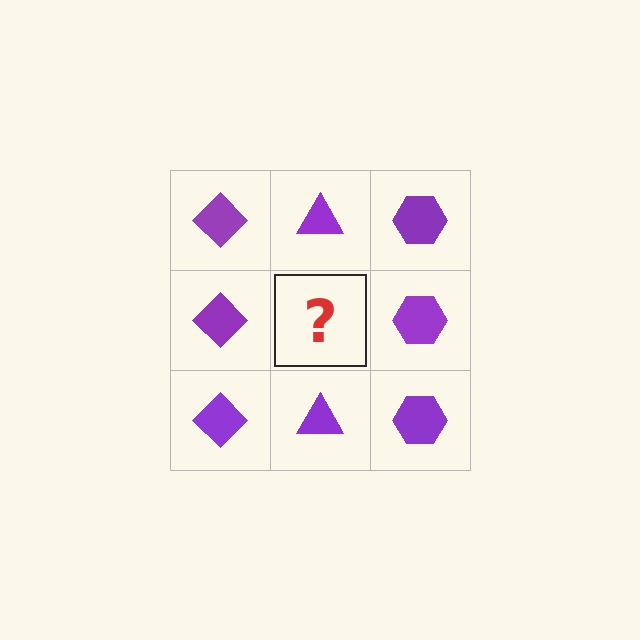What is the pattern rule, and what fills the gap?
The rule is that each column has a consistent shape. The gap should be filled with a purple triangle.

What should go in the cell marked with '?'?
The missing cell should contain a purple triangle.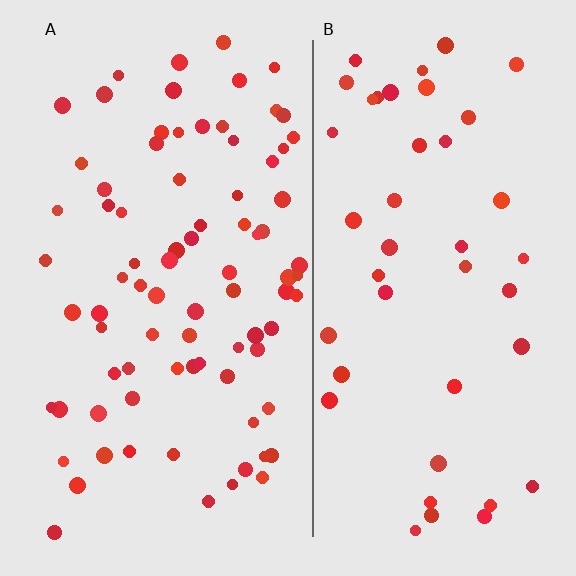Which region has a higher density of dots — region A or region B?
A (the left).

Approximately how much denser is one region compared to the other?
Approximately 1.9× — region A over region B.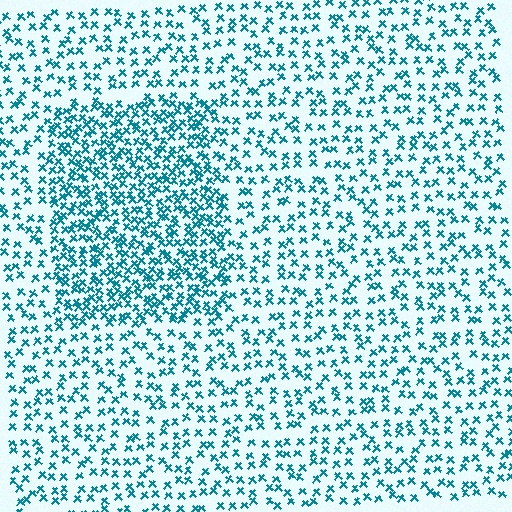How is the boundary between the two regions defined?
The boundary is defined by a change in element density (approximately 2.0x ratio). All elements are the same color, size, and shape.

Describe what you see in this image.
The image contains small teal elements arranged at two different densities. A rectangle-shaped region is visible where the elements are more densely packed than the surrounding area.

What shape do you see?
I see a rectangle.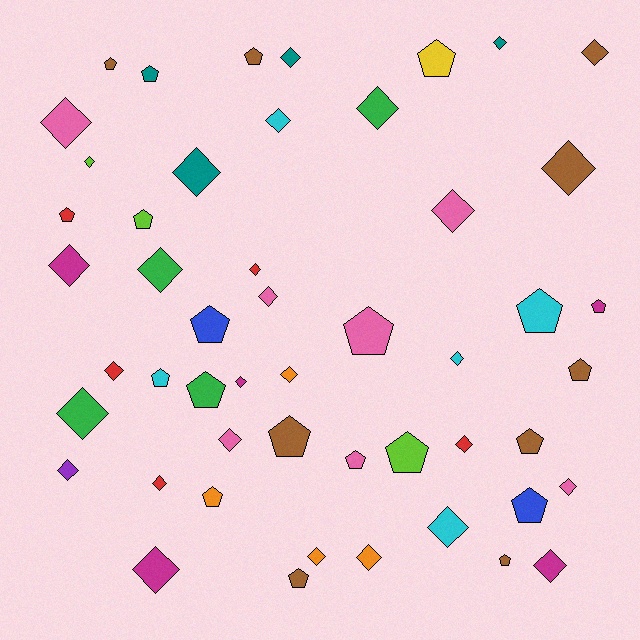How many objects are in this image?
There are 50 objects.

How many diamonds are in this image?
There are 29 diamonds.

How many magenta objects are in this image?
There are 5 magenta objects.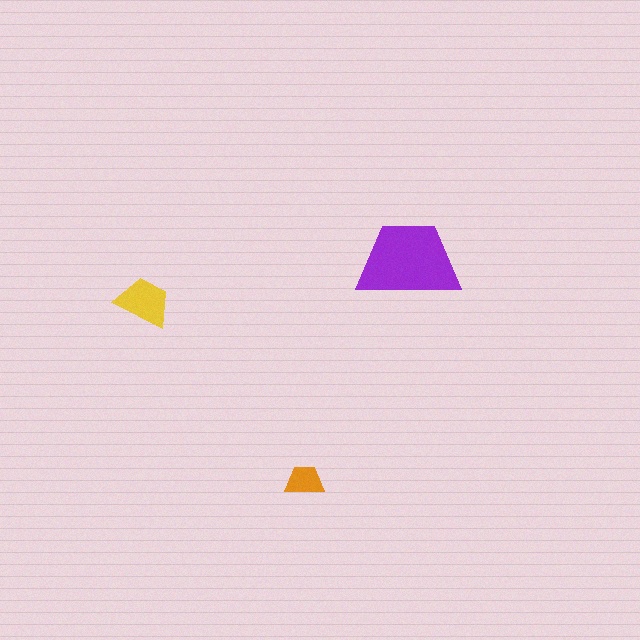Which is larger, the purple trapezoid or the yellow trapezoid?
The purple one.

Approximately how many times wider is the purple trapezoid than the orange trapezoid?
About 2.5 times wider.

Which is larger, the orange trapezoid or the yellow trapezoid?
The yellow one.